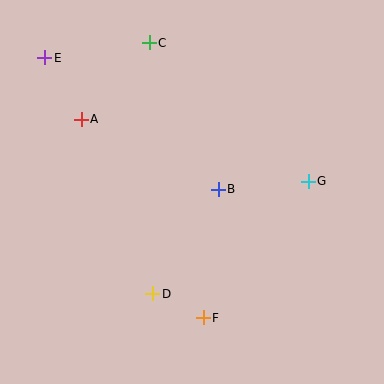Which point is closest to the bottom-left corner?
Point D is closest to the bottom-left corner.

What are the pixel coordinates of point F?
Point F is at (203, 318).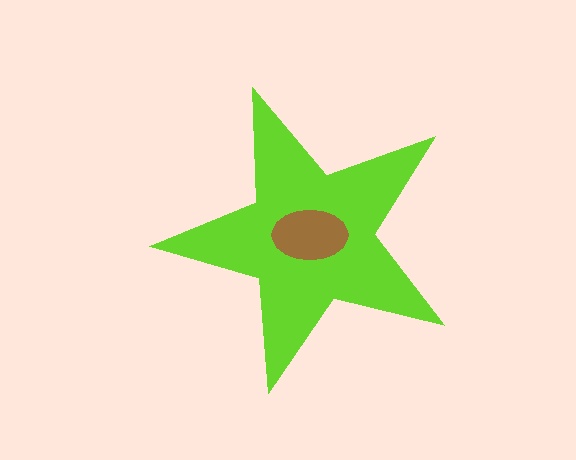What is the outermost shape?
The lime star.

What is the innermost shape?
The brown ellipse.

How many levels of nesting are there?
2.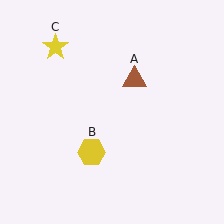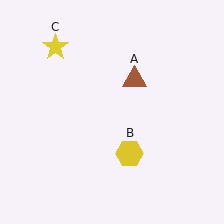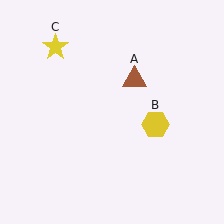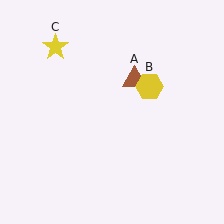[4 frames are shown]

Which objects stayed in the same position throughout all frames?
Brown triangle (object A) and yellow star (object C) remained stationary.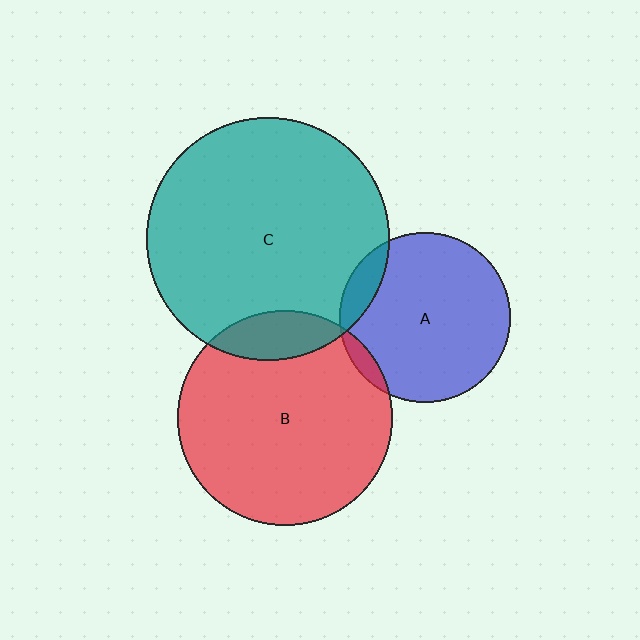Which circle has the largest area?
Circle C (teal).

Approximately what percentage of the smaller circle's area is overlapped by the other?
Approximately 15%.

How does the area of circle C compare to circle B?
Approximately 1.3 times.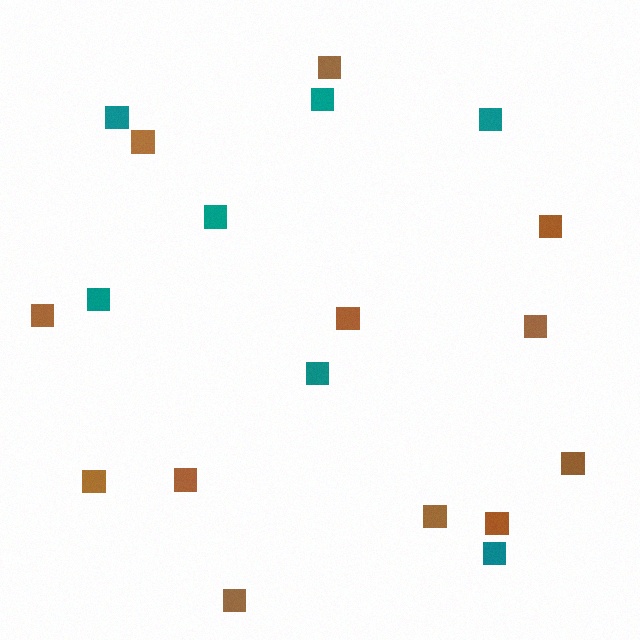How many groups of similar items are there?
There are 2 groups: one group of teal squares (7) and one group of brown squares (12).